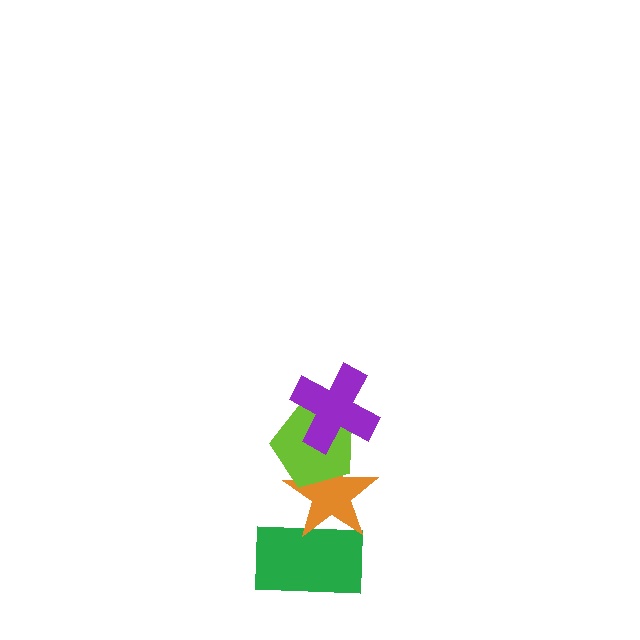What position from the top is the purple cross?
The purple cross is 1st from the top.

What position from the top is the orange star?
The orange star is 3rd from the top.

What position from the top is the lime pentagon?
The lime pentagon is 2nd from the top.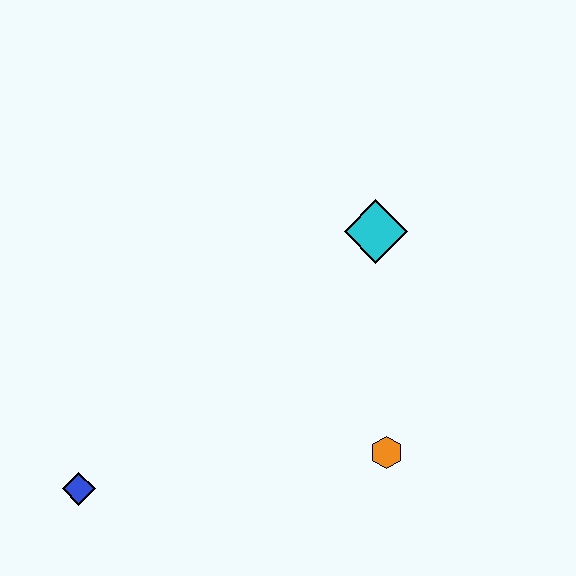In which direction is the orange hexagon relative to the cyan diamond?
The orange hexagon is below the cyan diamond.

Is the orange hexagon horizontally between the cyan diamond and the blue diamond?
No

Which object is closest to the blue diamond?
The orange hexagon is closest to the blue diamond.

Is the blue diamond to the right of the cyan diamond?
No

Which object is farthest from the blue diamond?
The cyan diamond is farthest from the blue diamond.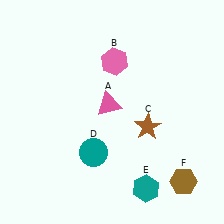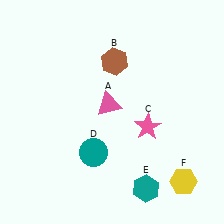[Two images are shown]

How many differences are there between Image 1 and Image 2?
There are 3 differences between the two images.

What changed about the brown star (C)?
In Image 1, C is brown. In Image 2, it changed to pink.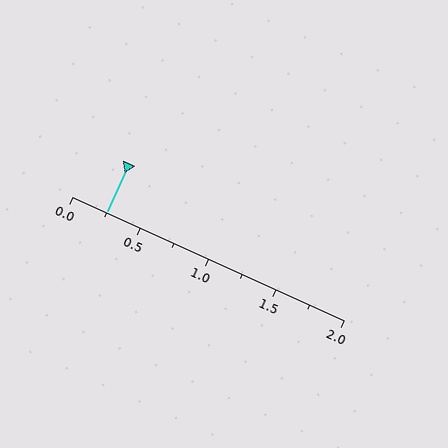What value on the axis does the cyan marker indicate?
The marker indicates approximately 0.25.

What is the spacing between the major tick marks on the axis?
The major ticks are spaced 0.5 apart.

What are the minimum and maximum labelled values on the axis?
The axis runs from 0.0 to 2.0.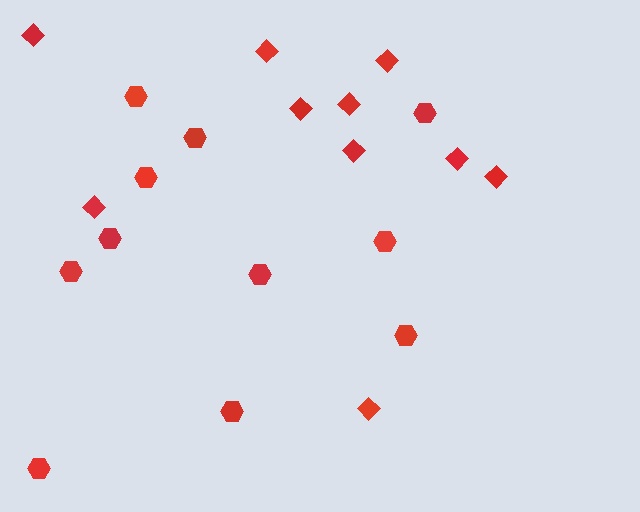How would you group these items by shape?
There are 2 groups: one group of diamonds (10) and one group of hexagons (11).